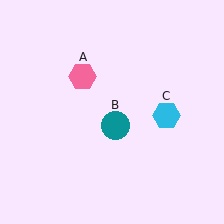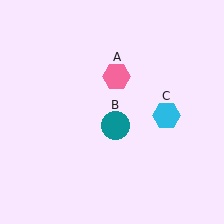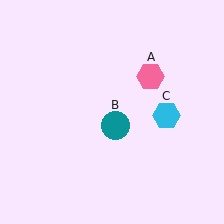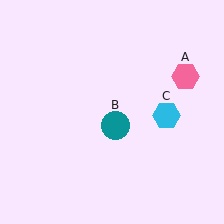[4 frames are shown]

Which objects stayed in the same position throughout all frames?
Teal circle (object B) and cyan hexagon (object C) remained stationary.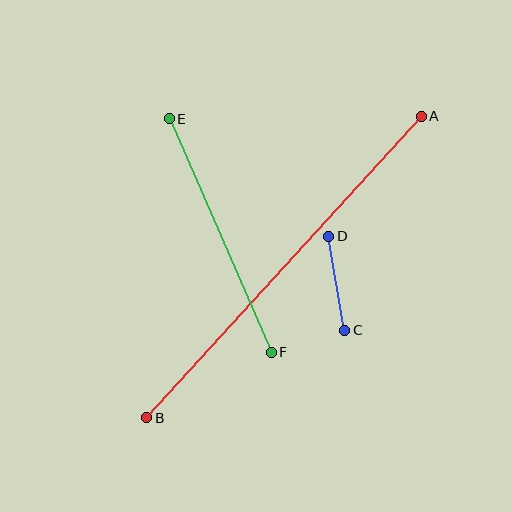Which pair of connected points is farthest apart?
Points A and B are farthest apart.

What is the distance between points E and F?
The distance is approximately 255 pixels.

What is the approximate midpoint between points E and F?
The midpoint is at approximately (220, 236) pixels.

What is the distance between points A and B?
The distance is approximately 408 pixels.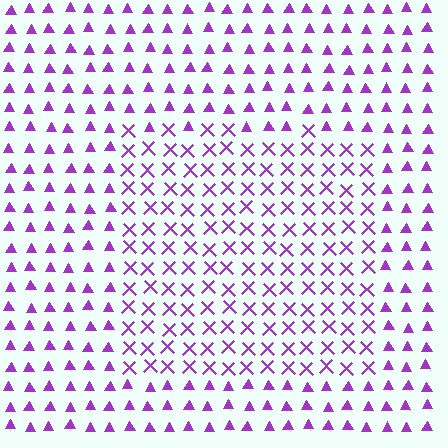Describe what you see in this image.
The image is filled with small purple elements arranged in a uniform grid. A rectangle-shaped region contains X marks, while the surrounding area contains triangles. The boundary is defined purely by the change in element shape.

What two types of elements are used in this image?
The image uses X marks inside the rectangle region and triangles outside it.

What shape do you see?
I see a rectangle.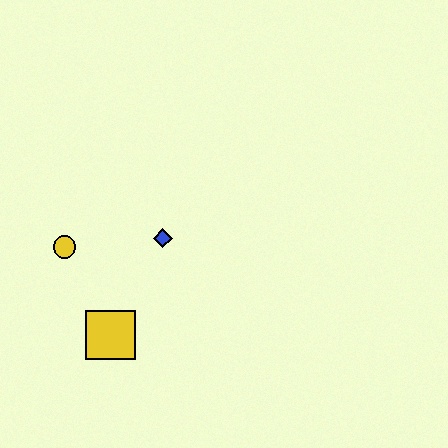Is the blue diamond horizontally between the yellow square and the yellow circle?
No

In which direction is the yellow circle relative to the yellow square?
The yellow circle is above the yellow square.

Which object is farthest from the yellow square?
The blue diamond is farthest from the yellow square.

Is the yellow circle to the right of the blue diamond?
No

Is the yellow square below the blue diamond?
Yes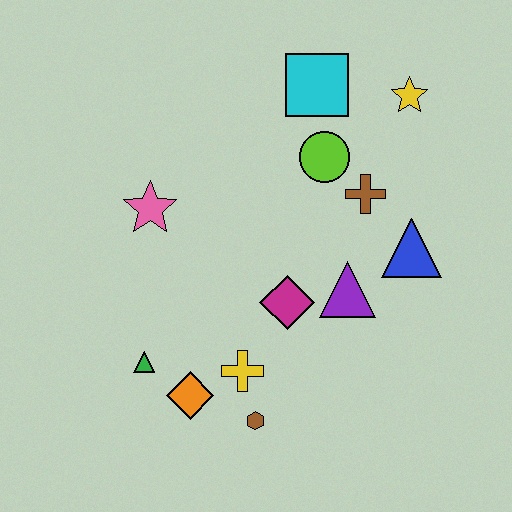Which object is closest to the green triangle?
The orange diamond is closest to the green triangle.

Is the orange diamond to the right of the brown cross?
No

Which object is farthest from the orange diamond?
The yellow star is farthest from the orange diamond.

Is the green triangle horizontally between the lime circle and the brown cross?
No